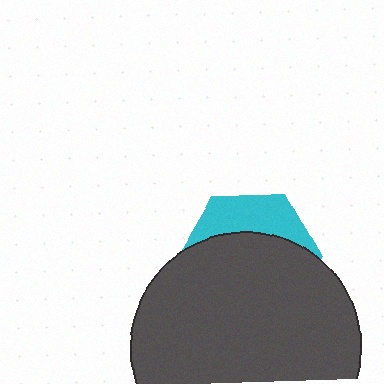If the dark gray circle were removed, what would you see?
You would see the complete cyan hexagon.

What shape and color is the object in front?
The object in front is a dark gray circle.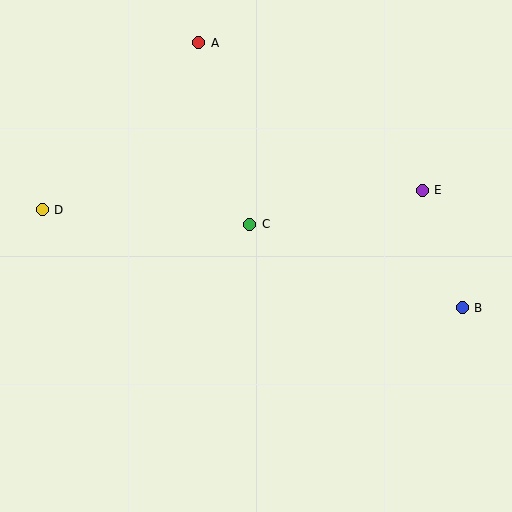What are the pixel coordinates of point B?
Point B is at (462, 308).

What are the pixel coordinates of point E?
Point E is at (422, 190).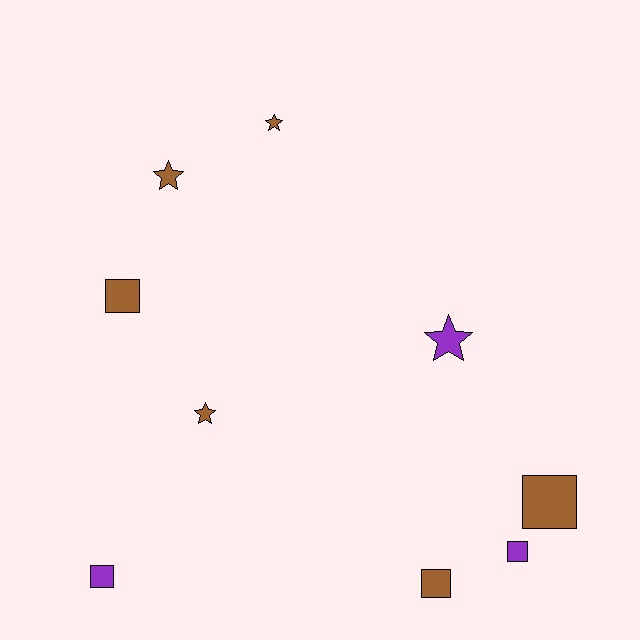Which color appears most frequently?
Brown, with 6 objects.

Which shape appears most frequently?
Square, with 5 objects.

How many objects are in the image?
There are 9 objects.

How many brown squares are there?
There are 3 brown squares.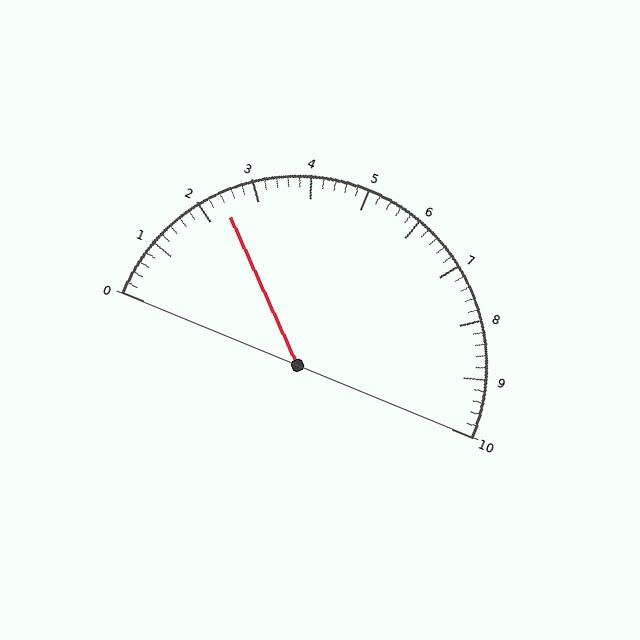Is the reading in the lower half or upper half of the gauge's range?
The reading is in the lower half of the range (0 to 10).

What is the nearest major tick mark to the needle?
The nearest major tick mark is 2.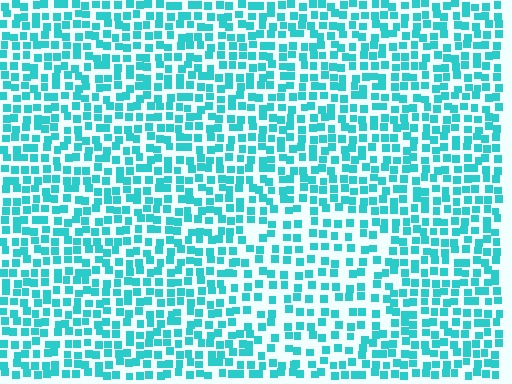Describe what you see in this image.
The image contains small cyan elements arranged at two different densities. A circle-shaped region is visible where the elements are less densely packed than the surrounding area.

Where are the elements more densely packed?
The elements are more densely packed outside the circle boundary.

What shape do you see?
I see a circle.